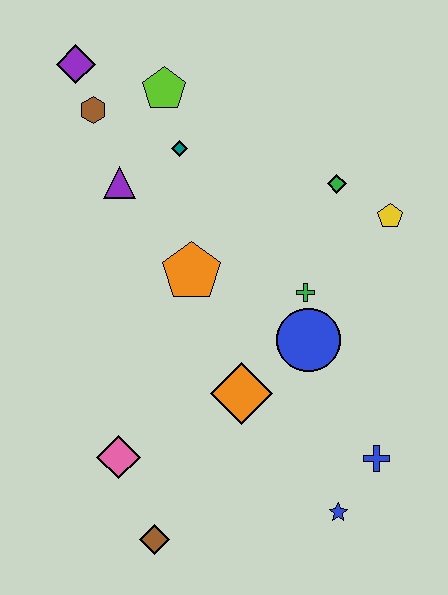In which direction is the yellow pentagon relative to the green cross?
The yellow pentagon is to the right of the green cross.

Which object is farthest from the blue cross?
The purple diamond is farthest from the blue cross.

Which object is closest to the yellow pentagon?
The green diamond is closest to the yellow pentagon.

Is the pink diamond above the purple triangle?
No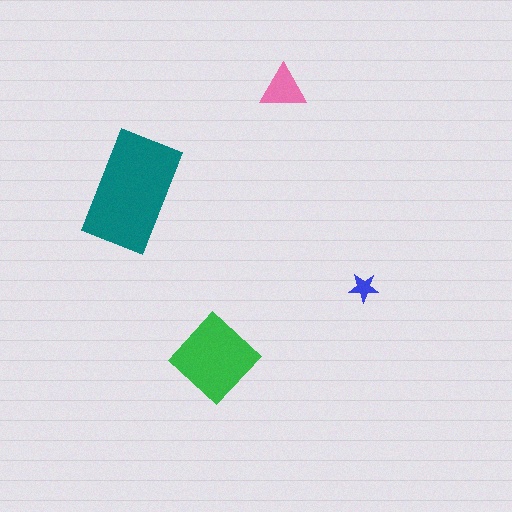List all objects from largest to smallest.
The teal rectangle, the green diamond, the pink triangle, the blue star.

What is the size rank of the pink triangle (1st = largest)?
3rd.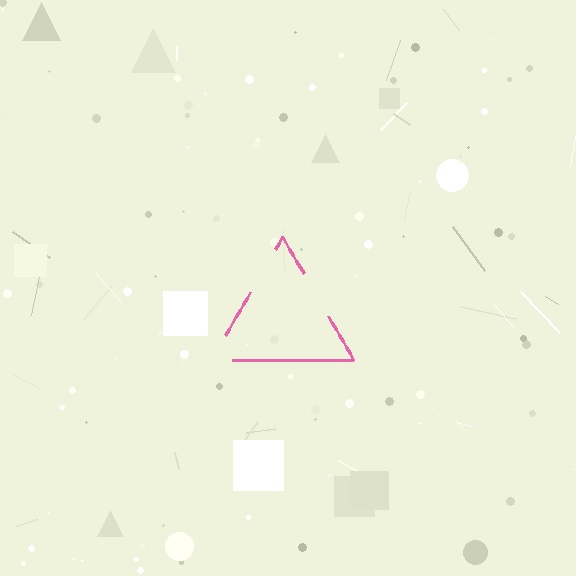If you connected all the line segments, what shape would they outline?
They would outline a triangle.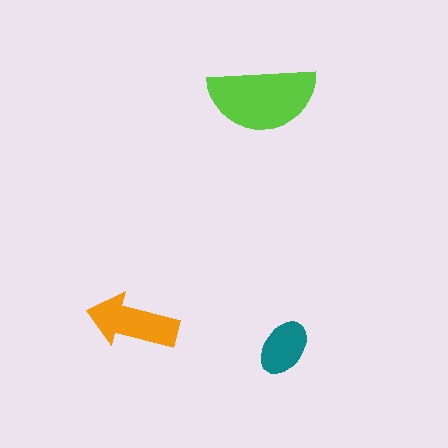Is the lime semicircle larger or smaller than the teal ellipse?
Larger.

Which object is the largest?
The lime semicircle.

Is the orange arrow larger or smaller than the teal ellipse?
Larger.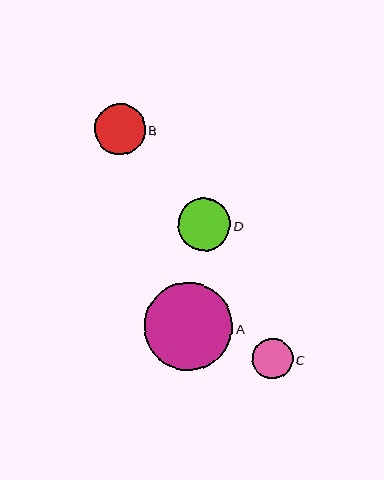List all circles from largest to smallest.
From largest to smallest: A, D, B, C.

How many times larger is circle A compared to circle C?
Circle A is approximately 2.2 times the size of circle C.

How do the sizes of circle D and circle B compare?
Circle D and circle B are approximately the same size.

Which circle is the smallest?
Circle C is the smallest with a size of approximately 41 pixels.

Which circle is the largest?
Circle A is the largest with a size of approximately 88 pixels.